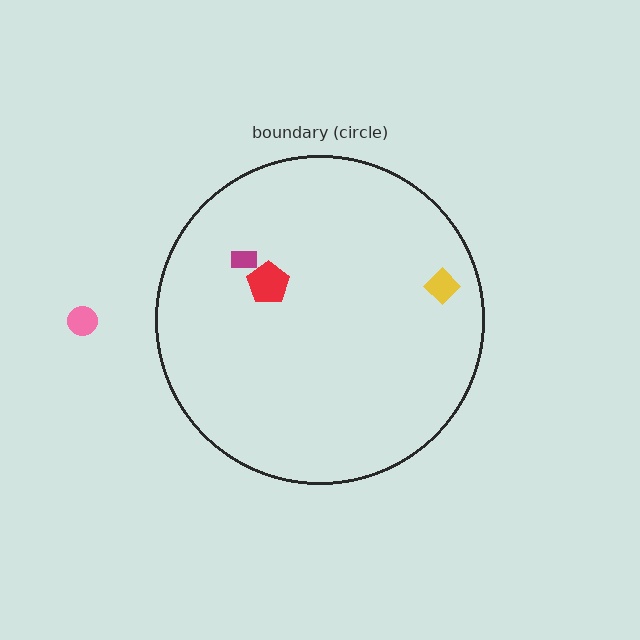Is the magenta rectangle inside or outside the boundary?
Inside.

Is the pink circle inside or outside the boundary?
Outside.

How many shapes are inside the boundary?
3 inside, 1 outside.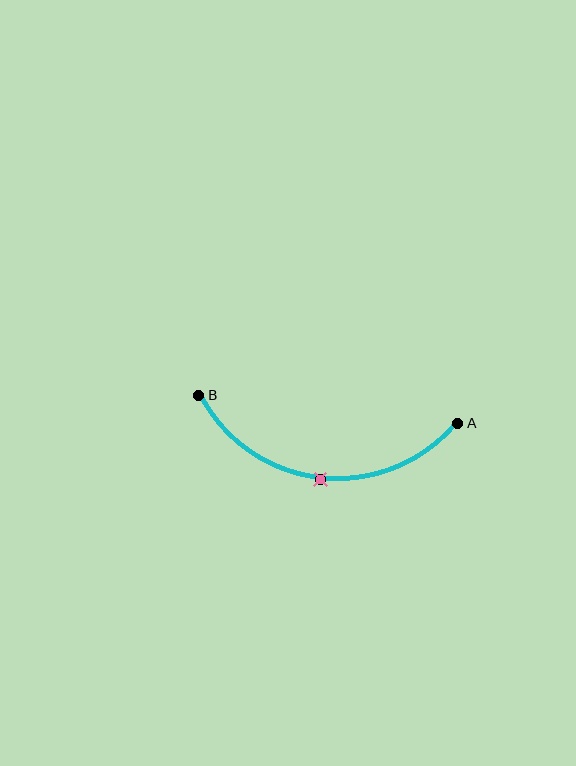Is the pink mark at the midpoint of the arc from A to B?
Yes. The pink mark lies on the arc at equal arc-length from both A and B — it is the arc midpoint.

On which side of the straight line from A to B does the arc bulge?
The arc bulges below the straight line connecting A and B.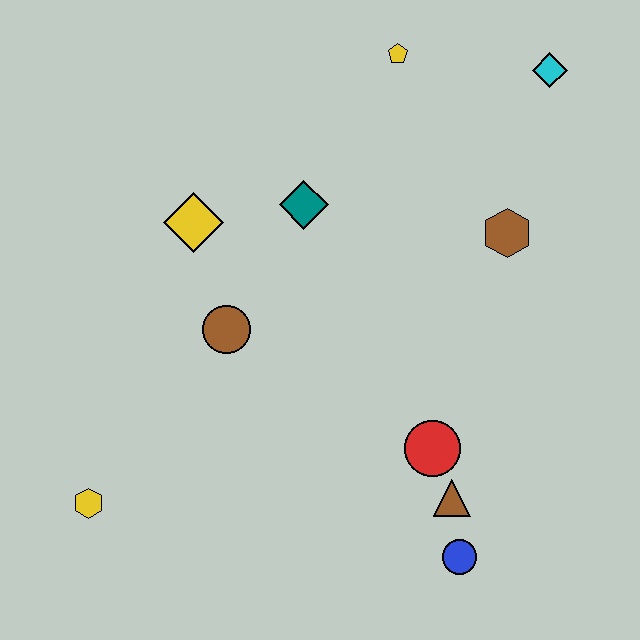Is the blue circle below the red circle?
Yes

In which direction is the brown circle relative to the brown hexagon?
The brown circle is to the left of the brown hexagon.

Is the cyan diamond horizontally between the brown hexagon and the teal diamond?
No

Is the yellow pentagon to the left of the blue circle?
Yes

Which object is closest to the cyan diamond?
The yellow pentagon is closest to the cyan diamond.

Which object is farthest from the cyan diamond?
The yellow hexagon is farthest from the cyan diamond.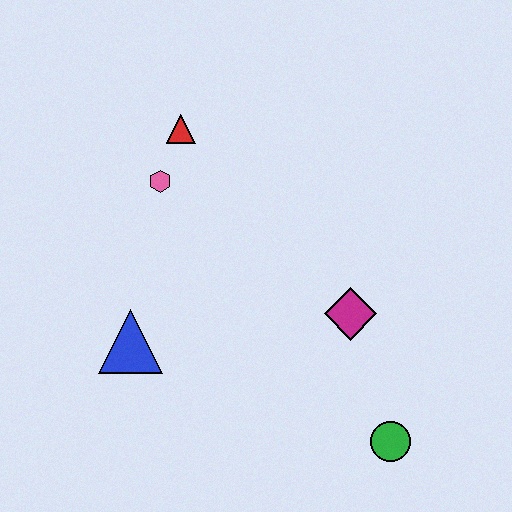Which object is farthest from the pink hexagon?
The green circle is farthest from the pink hexagon.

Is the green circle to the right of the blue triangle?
Yes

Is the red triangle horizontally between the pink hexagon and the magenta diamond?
Yes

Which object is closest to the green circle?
The magenta diamond is closest to the green circle.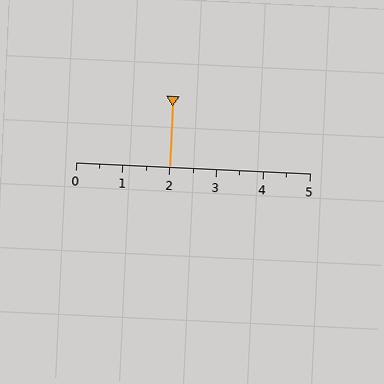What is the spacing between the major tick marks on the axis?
The major ticks are spaced 1 apart.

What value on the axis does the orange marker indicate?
The marker indicates approximately 2.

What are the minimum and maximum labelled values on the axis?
The axis runs from 0 to 5.